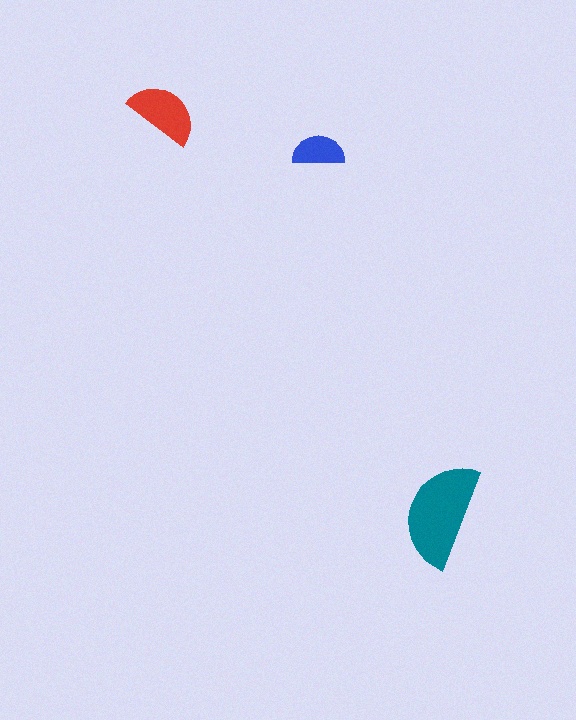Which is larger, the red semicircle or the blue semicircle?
The red one.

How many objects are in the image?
There are 3 objects in the image.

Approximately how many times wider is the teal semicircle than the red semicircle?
About 1.5 times wider.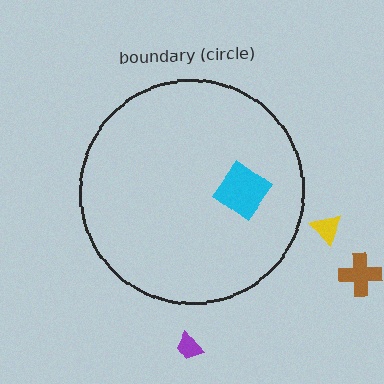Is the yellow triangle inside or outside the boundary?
Outside.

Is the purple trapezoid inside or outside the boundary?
Outside.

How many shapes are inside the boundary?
1 inside, 3 outside.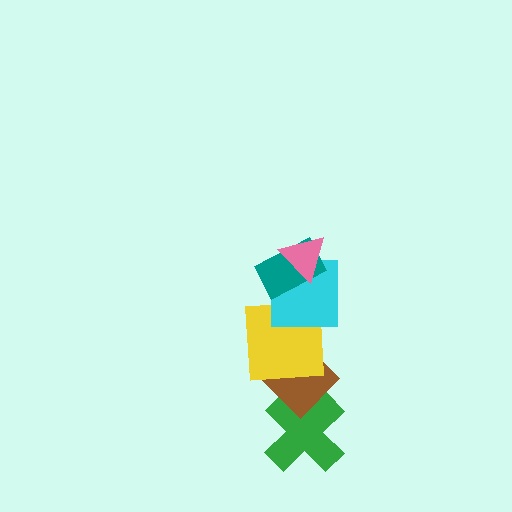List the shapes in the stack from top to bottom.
From top to bottom: the pink triangle, the teal rectangle, the cyan square, the yellow square, the brown diamond, the green cross.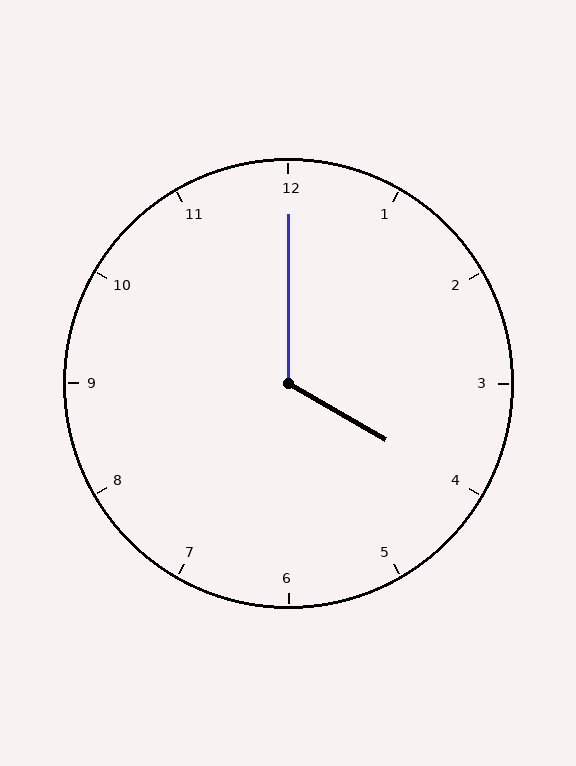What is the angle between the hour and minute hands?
Approximately 120 degrees.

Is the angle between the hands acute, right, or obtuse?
It is obtuse.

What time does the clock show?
4:00.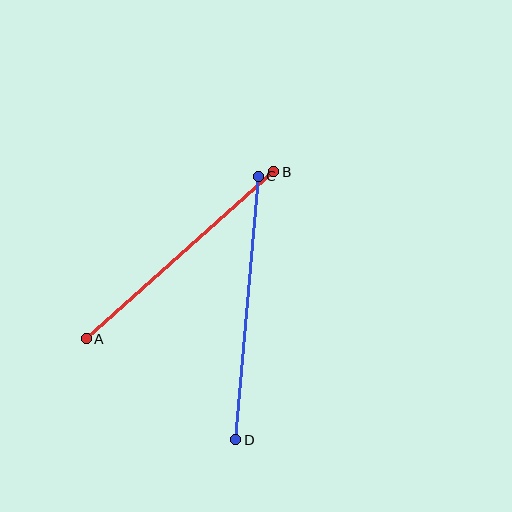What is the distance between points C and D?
The distance is approximately 264 pixels.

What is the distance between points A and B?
The distance is approximately 251 pixels.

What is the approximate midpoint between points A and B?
The midpoint is at approximately (180, 255) pixels.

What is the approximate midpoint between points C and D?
The midpoint is at approximately (247, 308) pixels.